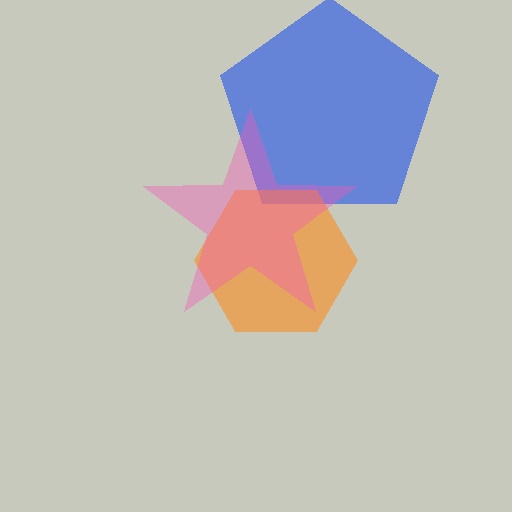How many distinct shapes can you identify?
There are 3 distinct shapes: a blue pentagon, an orange hexagon, a pink star.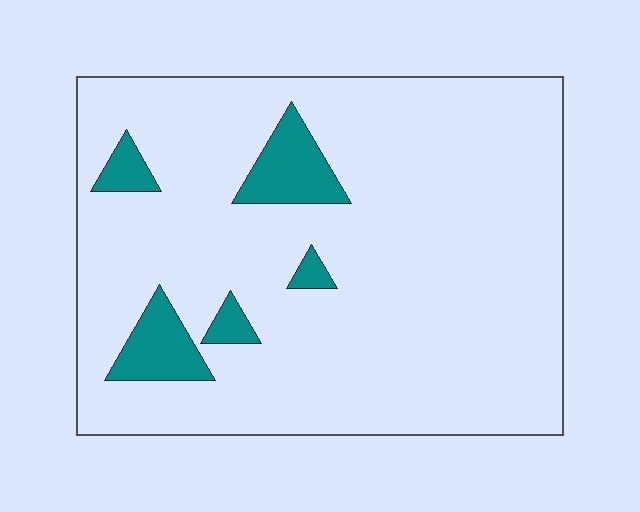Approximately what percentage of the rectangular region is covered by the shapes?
Approximately 10%.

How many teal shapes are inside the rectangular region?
5.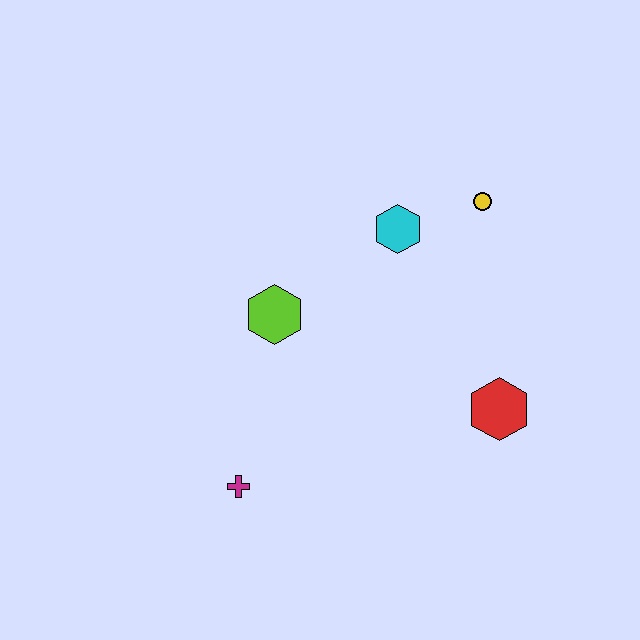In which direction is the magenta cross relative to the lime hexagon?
The magenta cross is below the lime hexagon.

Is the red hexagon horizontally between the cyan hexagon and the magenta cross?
No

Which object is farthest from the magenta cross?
The yellow circle is farthest from the magenta cross.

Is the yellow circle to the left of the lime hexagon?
No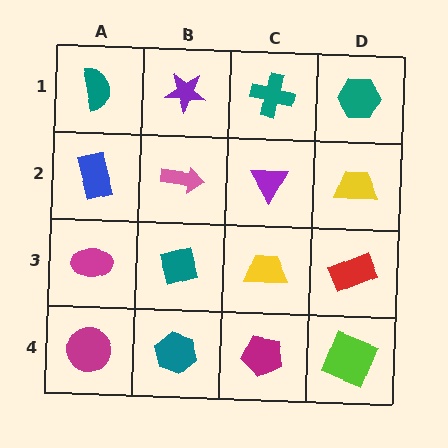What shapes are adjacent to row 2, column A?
A teal semicircle (row 1, column A), a magenta ellipse (row 3, column A), a pink arrow (row 2, column B).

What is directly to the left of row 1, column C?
A purple star.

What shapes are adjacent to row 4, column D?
A red rectangle (row 3, column D), a magenta pentagon (row 4, column C).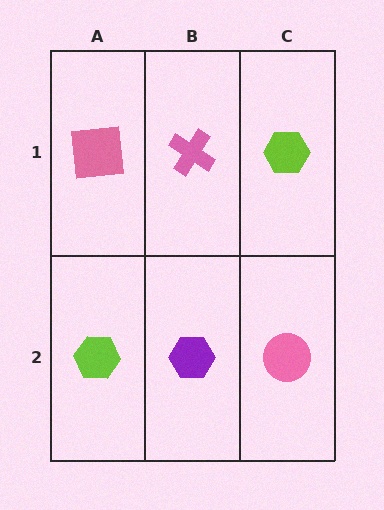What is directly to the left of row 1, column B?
A pink square.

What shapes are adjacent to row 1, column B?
A purple hexagon (row 2, column B), a pink square (row 1, column A), a lime hexagon (row 1, column C).